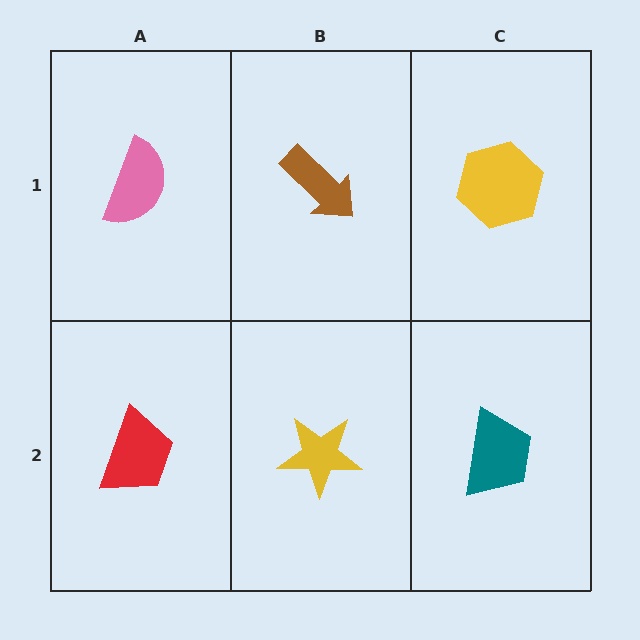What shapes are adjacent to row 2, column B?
A brown arrow (row 1, column B), a red trapezoid (row 2, column A), a teal trapezoid (row 2, column C).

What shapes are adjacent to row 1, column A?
A red trapezoid (row 2, column A), a brown arrow (row 1, column B).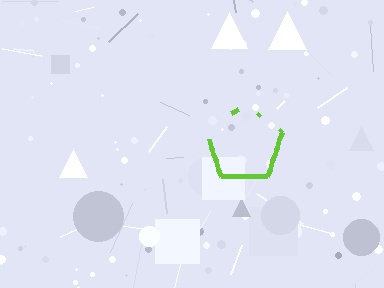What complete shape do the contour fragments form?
The contour fragments form a pentagon.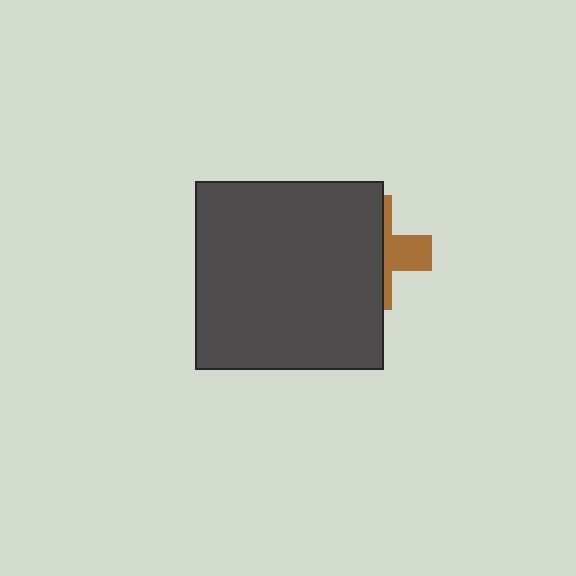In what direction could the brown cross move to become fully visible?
The brown cross could move right. That would shift it out from behind the dark gray square entirely.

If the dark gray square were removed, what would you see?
You would see the complete brown cross.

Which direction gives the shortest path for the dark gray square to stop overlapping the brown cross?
Moving left gives the shortest separation.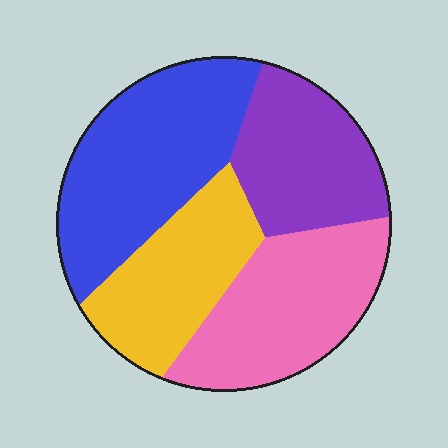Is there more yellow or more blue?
Blue.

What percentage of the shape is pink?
Pink takes up between a quarter and a half of the shape.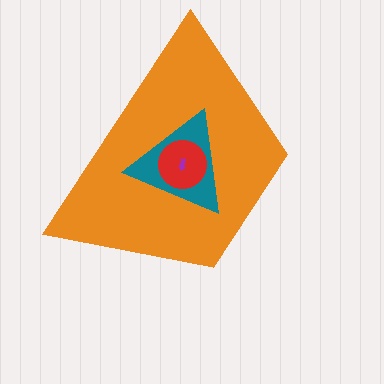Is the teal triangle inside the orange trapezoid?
Yes.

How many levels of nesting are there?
4.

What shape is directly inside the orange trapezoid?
The teal triangle.